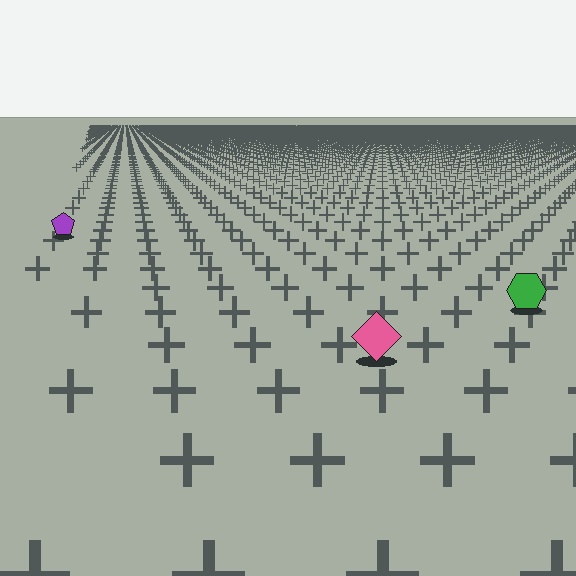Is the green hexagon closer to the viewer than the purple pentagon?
Yes. The green hexagon is closer — you can tell from the texture gradient: the ground texture is coarser near it.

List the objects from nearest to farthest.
From nearest to farthest: the pink diamond, the green hexagon, the purple pentagon.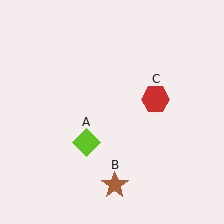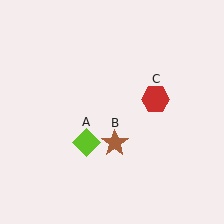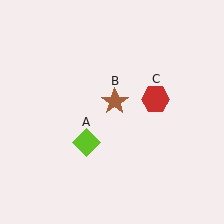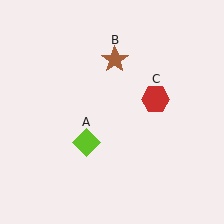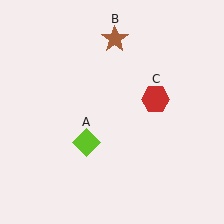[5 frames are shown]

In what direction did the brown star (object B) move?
The brown star (object B) moved up.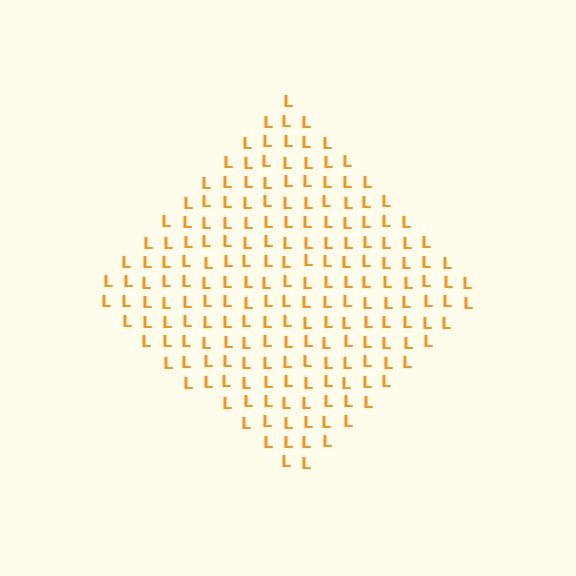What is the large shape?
The large shape is a diamond.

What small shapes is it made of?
It is made of small letter L's.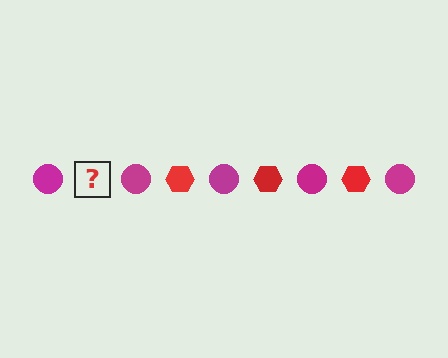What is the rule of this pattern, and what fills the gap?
The rule is that the pattern alternates between magenta circle and red hexagon. The gap should be filled with a red hexagon.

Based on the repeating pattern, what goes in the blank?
The blank should be a red hexagon.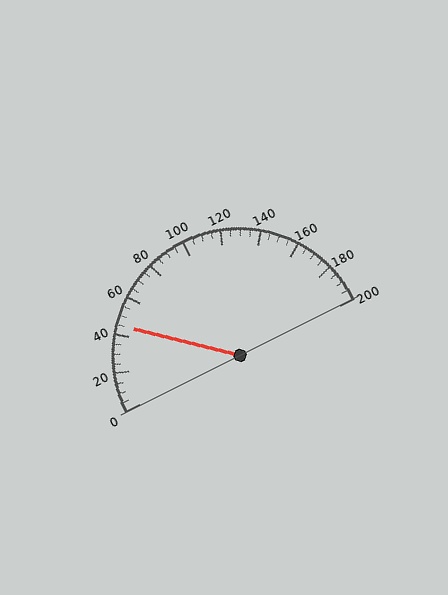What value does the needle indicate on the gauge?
The needle indicates approximately 45.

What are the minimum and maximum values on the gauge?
The gauge ranges from 0 to 200.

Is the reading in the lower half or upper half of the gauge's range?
The reading is in the lower half of the range (0 to 200).